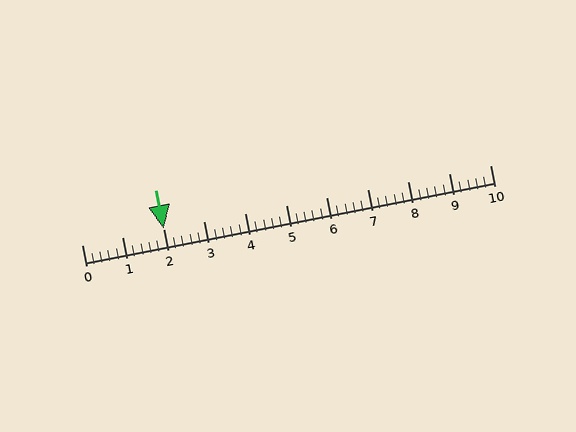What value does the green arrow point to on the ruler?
The green arrow points to approximately 2.0.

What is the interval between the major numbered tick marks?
The major tick marks are spaced 1 units apart.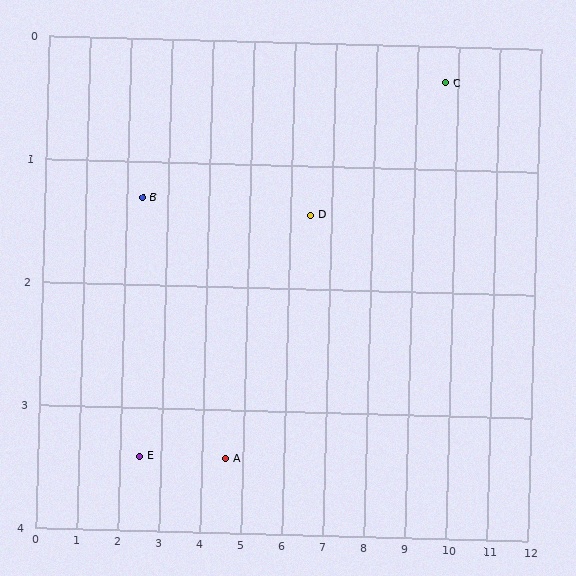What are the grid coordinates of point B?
Point B is at approximately (2.4, 1.3).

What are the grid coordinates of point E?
Point E is at approximately (2.5, 3.4).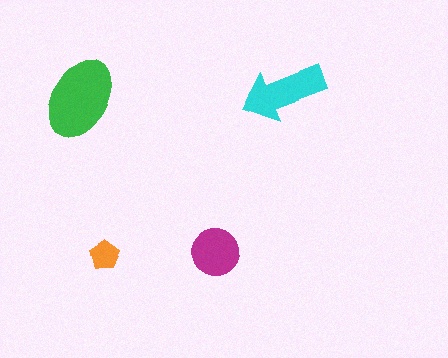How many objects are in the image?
There are 4 objects in the image.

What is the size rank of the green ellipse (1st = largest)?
1st.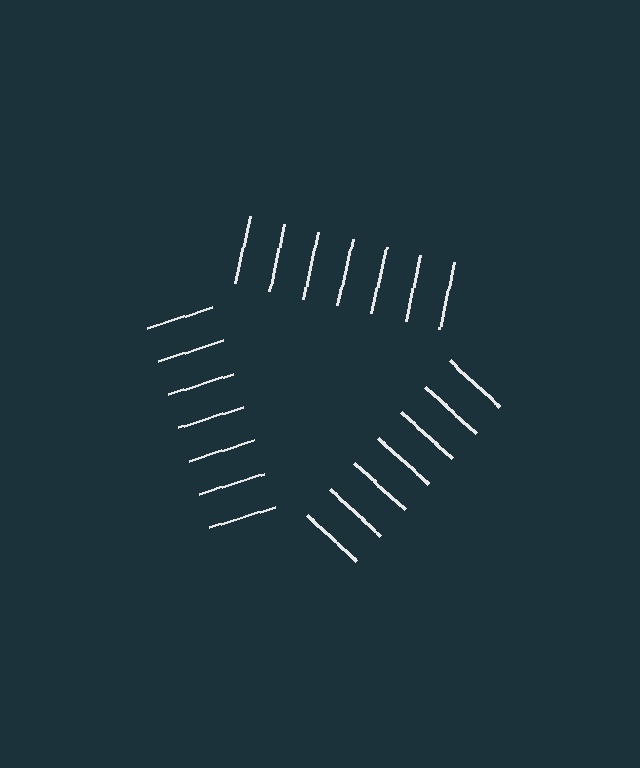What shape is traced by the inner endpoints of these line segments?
An illusory triangle — the line segments terminate on its edges but no continuous stroke is drawn.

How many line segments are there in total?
21 — 7 along each of the 3 edges.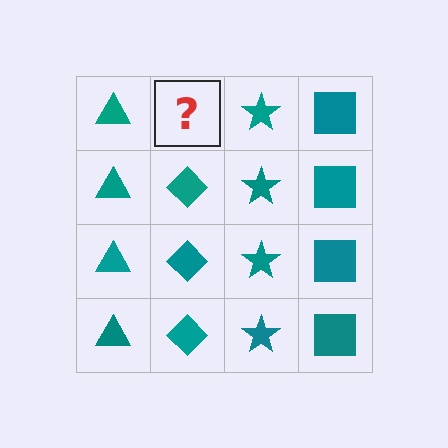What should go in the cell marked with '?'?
The missing cell should contain a teal diamond.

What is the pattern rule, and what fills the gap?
The rule is that each column has a consistent shape. The gap should be filled with a teal diamond.